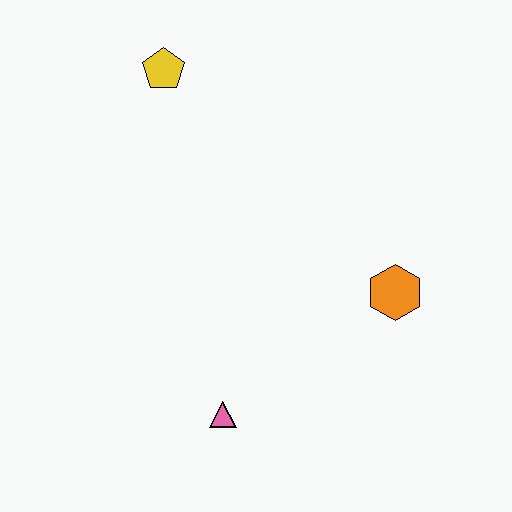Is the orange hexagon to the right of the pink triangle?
Yes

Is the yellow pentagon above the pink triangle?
Yes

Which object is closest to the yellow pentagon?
The orange hexagon is closest to the yellow pentagon.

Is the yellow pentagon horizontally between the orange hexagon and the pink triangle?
No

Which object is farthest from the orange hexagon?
The yellow pentagon is farthest from the orange hexagon.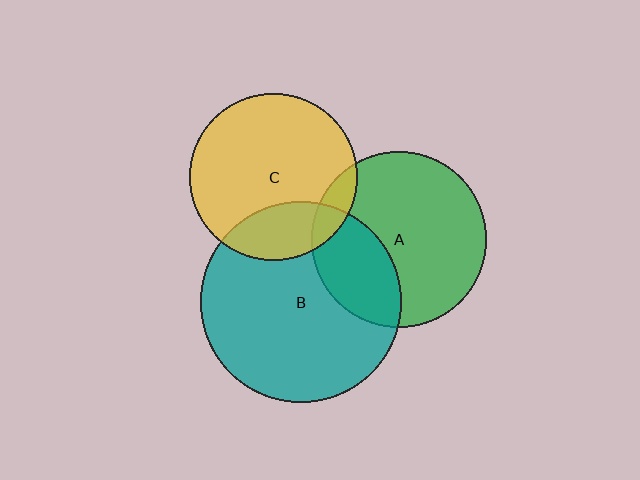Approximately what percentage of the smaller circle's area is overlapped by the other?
Approximately 25%.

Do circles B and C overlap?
Yes.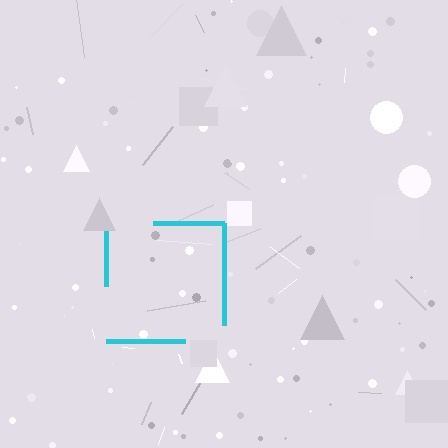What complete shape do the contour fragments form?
The contour fragments form a square.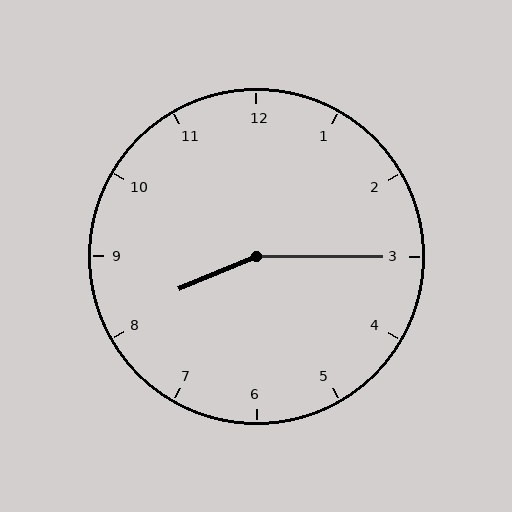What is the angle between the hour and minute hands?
Approximately 158 degrees.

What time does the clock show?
8:15.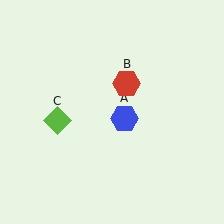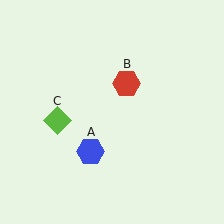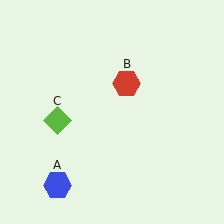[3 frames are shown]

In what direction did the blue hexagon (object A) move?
The blue hexagon (object A) moved down and to the left.